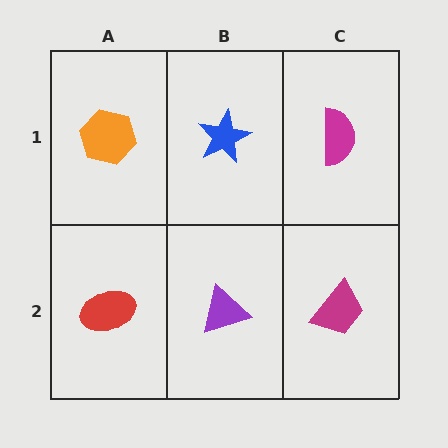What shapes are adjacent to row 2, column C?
A magenta semicircle (row 1, column C), a purple triangle (row 2, column B).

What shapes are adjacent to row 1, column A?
A red ellipse (row 2, column A), a blue star (row 1, column B).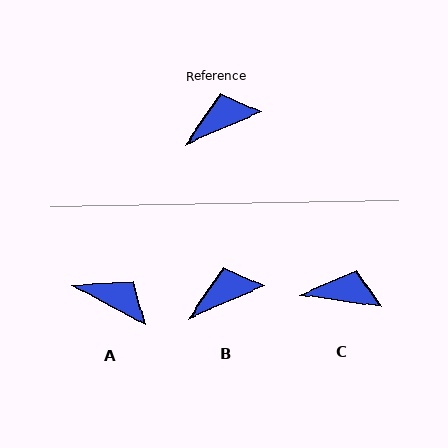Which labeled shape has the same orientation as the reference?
B.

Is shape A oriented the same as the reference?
No, it is off by about 52 degrees.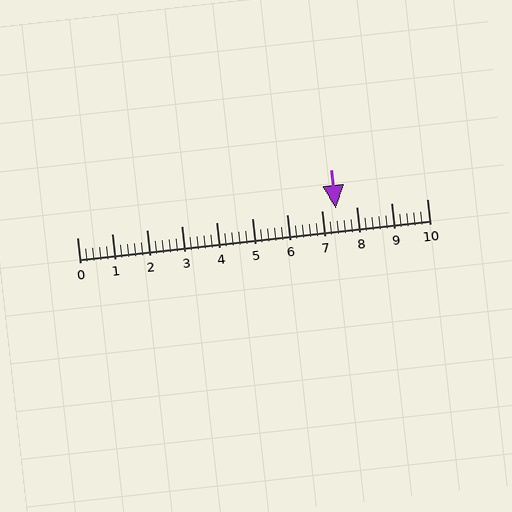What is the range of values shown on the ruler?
The ruler shows values from 0 to 10.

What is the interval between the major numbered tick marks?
The major tick marks are spaced 1 units apart.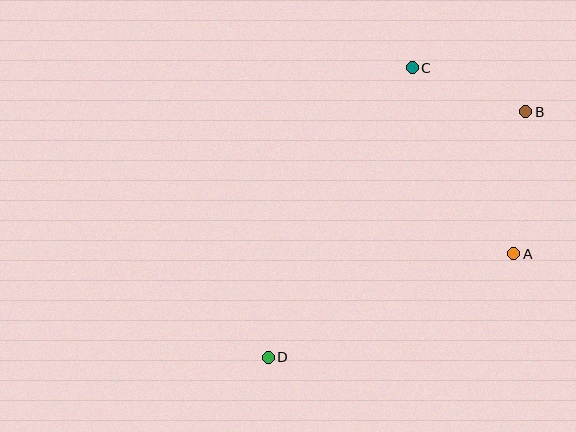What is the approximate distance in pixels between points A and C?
The distance between A and C is approximately 212 pixels.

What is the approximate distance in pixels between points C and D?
The distance between C and D is approximately 323 pixels.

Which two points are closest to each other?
Points B and C are closest to each other.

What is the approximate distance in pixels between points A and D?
The distance between A and D is approximately 266 pixels.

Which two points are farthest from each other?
Points B and D are farthest from each other.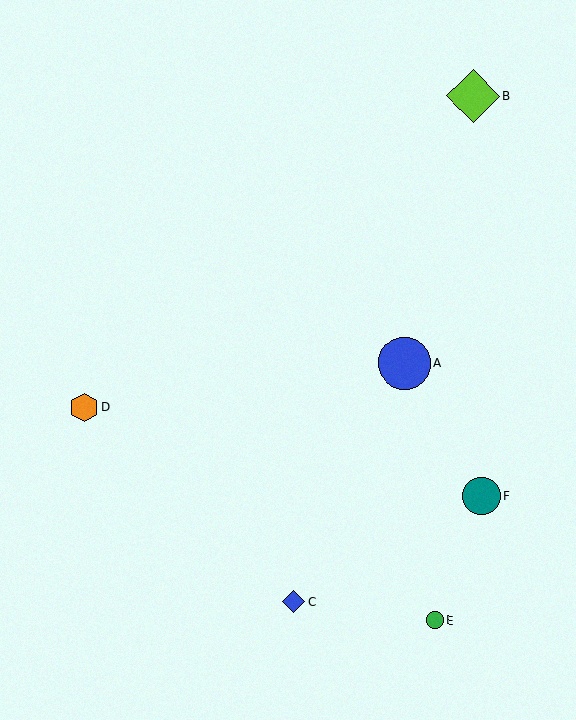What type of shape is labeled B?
Shape B is a lime diamond.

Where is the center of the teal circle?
The center of the teal circle is at (481, 496).